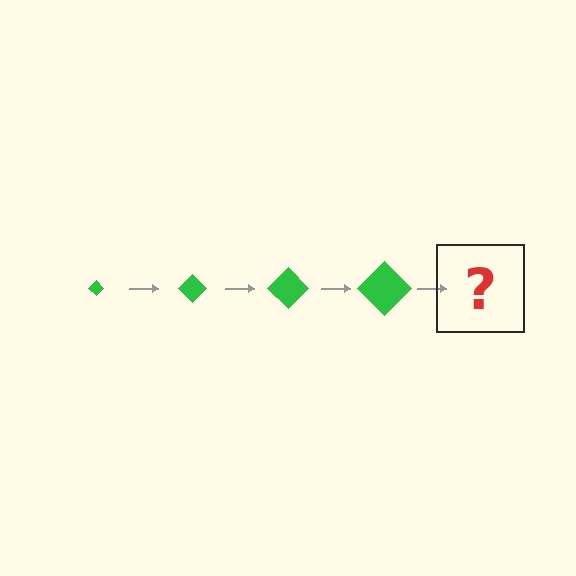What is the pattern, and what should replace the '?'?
The pattern is that the diamond gets progressively larger each step. The '?' should be a green diamond, larger than the previous one.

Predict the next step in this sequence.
The next step is a green diamond, larger than the previous one.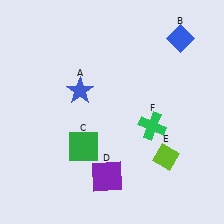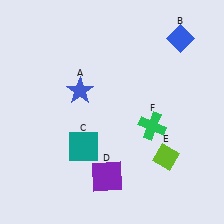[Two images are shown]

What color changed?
The square (C) changed from green in Image 1 to teal in Image 2.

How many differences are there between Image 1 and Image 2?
There is 1 difference between the two images.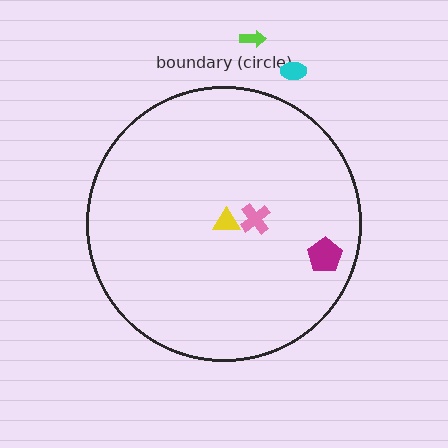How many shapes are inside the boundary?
3 inside, 2 outside.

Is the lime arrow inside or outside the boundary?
Outside.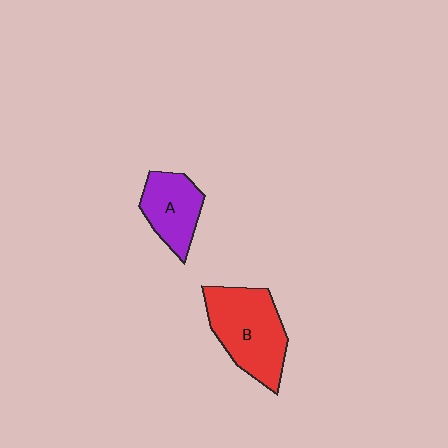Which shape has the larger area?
Shape B (red).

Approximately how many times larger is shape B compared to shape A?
Approximately 1.6 times.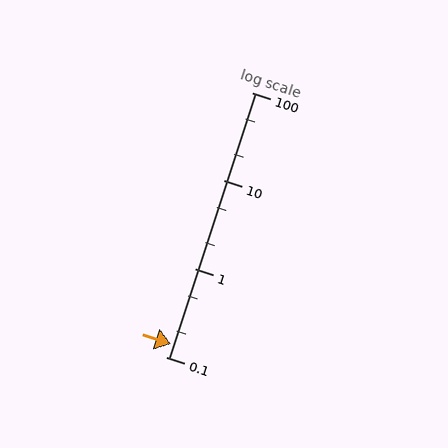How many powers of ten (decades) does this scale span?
The scale spans 3 decades, from 0.1 to 100.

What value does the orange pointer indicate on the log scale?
The pointer indicates approximately 0.14.